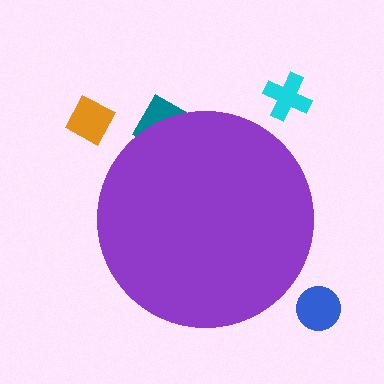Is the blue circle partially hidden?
No, the blue circle is fully visible.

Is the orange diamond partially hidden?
No, the orange diamond is fully visible.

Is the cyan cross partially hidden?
No, the cyan cross is fully visible.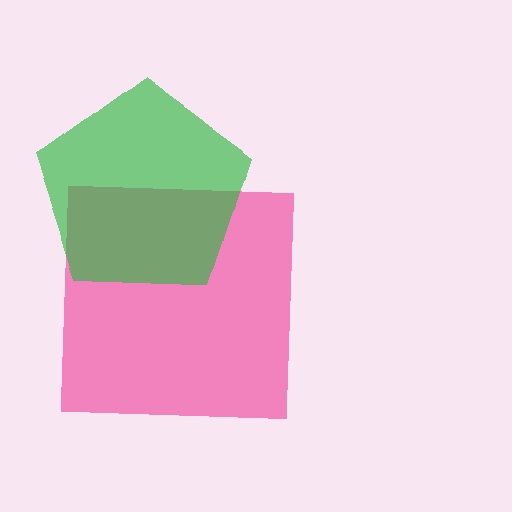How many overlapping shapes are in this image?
There are 2 overlapping shapes in the image.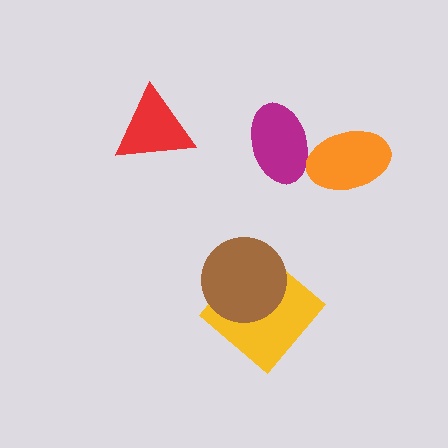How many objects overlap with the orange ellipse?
1 object overlaps with the orange ellipse.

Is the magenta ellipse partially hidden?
Yes, it is partially covered by another shape.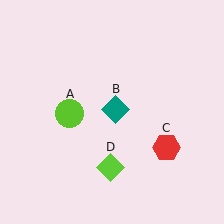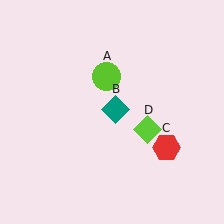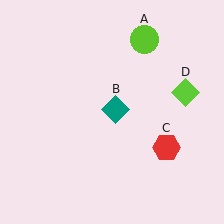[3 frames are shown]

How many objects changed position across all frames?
2 objects changed position: lime circle (object A), lime diamond (object D).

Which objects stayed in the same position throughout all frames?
Teal diamond (object B) and red hexagon (object C) remained stationary.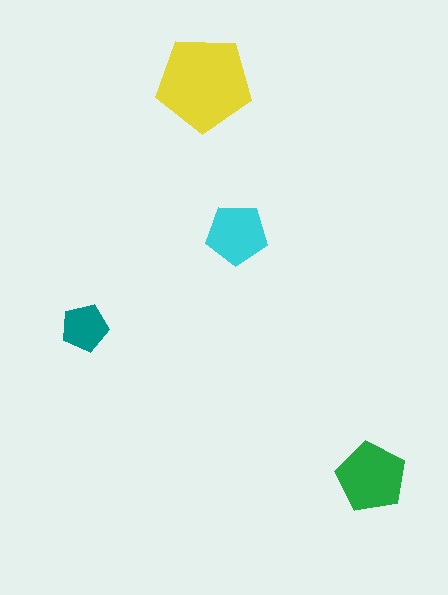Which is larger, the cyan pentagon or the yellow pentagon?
The yellow one.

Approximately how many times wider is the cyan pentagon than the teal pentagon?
About 1.5 times wider.